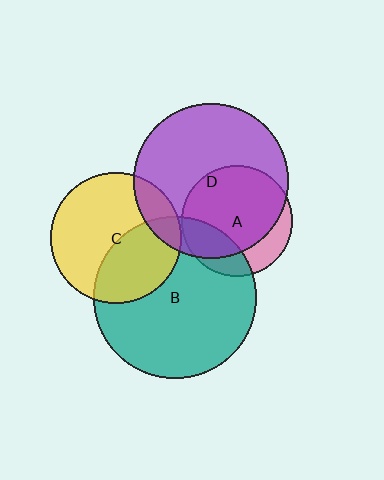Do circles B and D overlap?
Yes.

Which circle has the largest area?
Circle B (teal).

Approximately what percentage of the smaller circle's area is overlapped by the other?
Approximately 15%.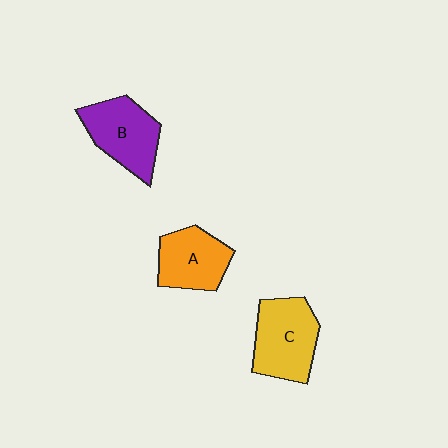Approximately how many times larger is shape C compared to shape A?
Approximately 1.2 times.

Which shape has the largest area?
Shape C (yellow).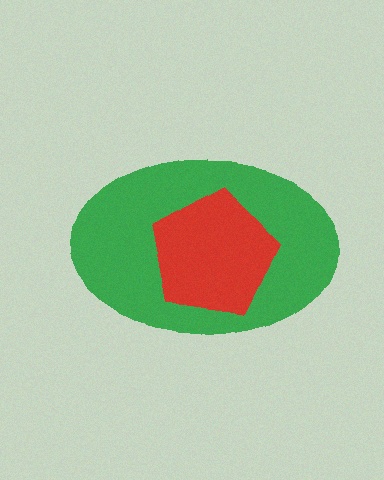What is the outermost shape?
The green ellipse.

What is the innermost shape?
The red pentagon.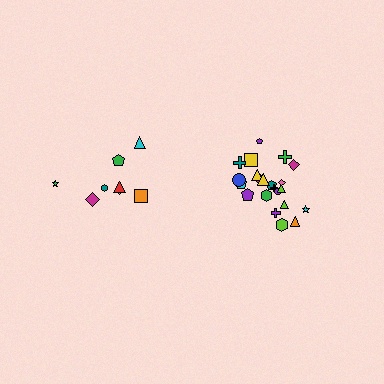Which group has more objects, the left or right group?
The right group.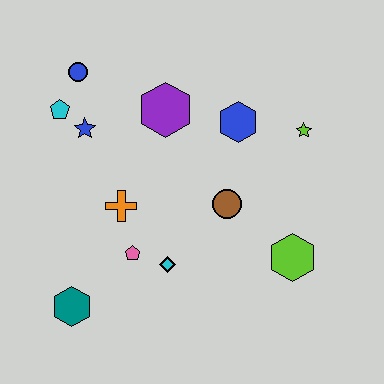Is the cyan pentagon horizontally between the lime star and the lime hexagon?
No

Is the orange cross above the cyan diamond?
Yes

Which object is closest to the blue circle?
The cyan pentagon is closest to the blue circle.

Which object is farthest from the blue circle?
The lime hexagon is farthest from the blue circle.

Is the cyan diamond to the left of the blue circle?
No